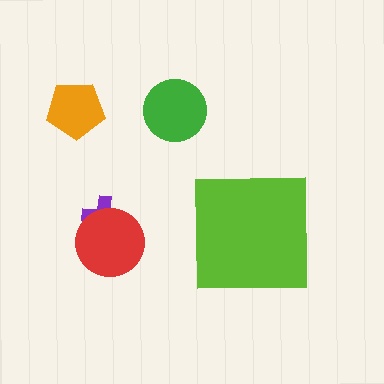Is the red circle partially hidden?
No, the red circle is fully visible.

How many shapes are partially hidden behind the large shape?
0 shapes are partially hidden.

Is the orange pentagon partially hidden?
No, the orange pentagon is fully visible.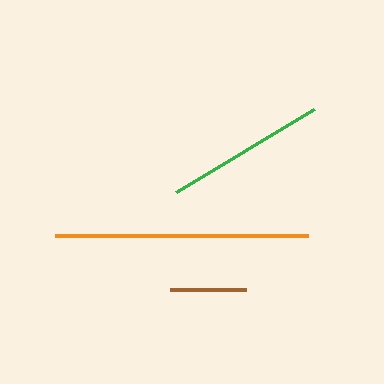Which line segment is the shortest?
The brown line is the shortest at approximately 76 pixels.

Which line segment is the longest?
The orange line is the longest at approximately 253 pixels.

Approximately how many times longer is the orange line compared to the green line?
The orange line is approximately 1.6 times the length of the green line.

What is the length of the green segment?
The green segment is approximately 161 pixels long.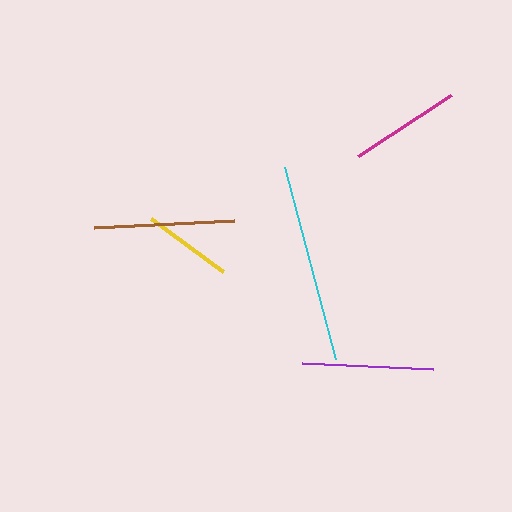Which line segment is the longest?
The cyan line is the longest at approximately 199 pixels.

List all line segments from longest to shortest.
From longest to shortest: cyan, brown, purple, magenta, yellow.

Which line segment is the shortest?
The yellow line is the shortest at approximately 89 pixels.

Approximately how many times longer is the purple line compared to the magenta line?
The purple line is approximately 1.2 times the length of the magenta line.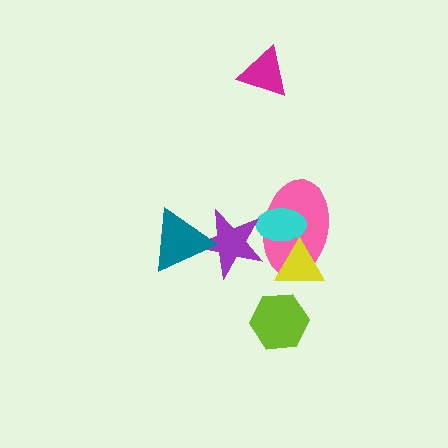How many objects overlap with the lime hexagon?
0 objects overlap with the lime hexagon.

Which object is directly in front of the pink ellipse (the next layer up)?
The yellow triangle is directly in front of the pink ellipse.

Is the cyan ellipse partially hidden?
Yes, it is partially covered by another shape.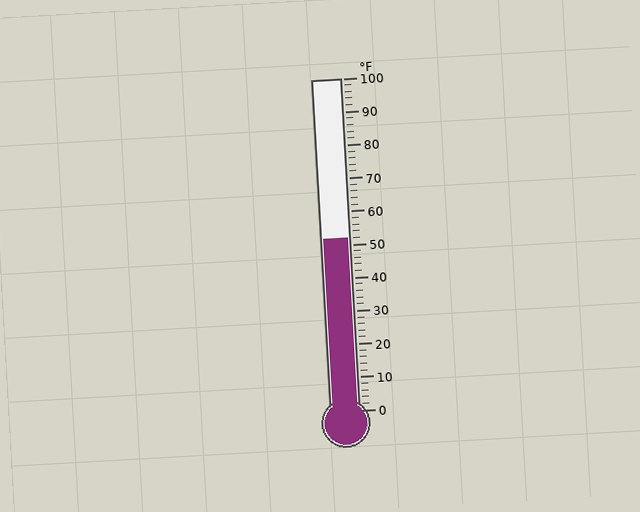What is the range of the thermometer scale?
The thermometer scale ranges from 0°F to 100°F.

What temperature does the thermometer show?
The thermometer shows approximately 52°F.